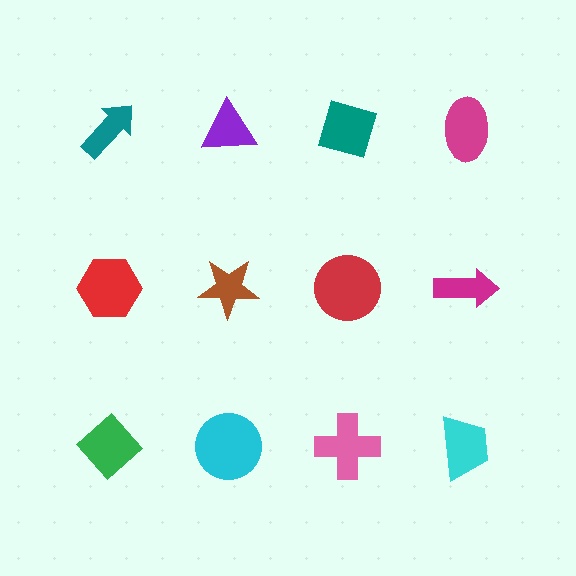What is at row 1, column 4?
A magenta ellipse.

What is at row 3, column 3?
A pink cross.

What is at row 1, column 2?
A purple triangle.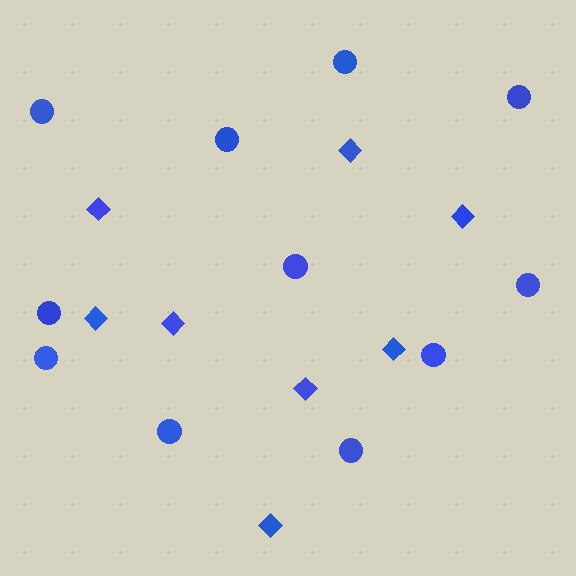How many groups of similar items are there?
There are 2 groups: one group of diamonds (8) and one group of circles (11).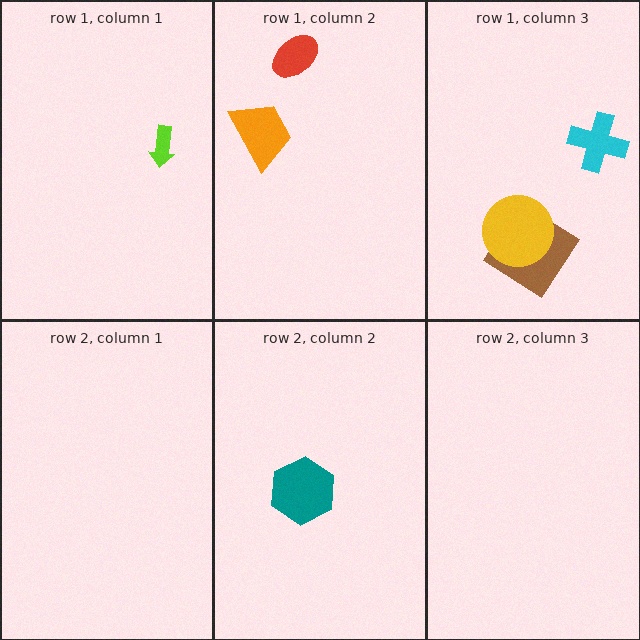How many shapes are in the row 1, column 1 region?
1.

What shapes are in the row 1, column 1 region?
The lime arrow.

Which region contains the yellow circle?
The row 1, column 3 region.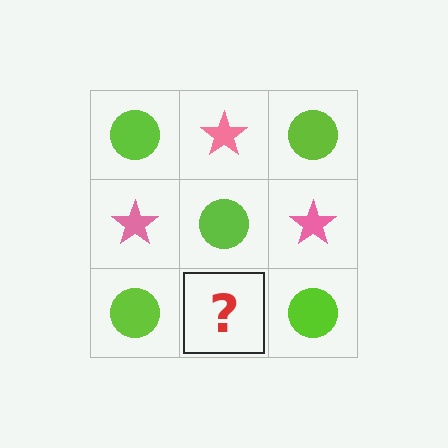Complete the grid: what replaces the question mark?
The question mark should be replaced with a pink star.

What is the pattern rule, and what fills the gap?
The rule is that it alternates lime circle and pink star in a checkerboard pattern. The gap should be filled with a pink star.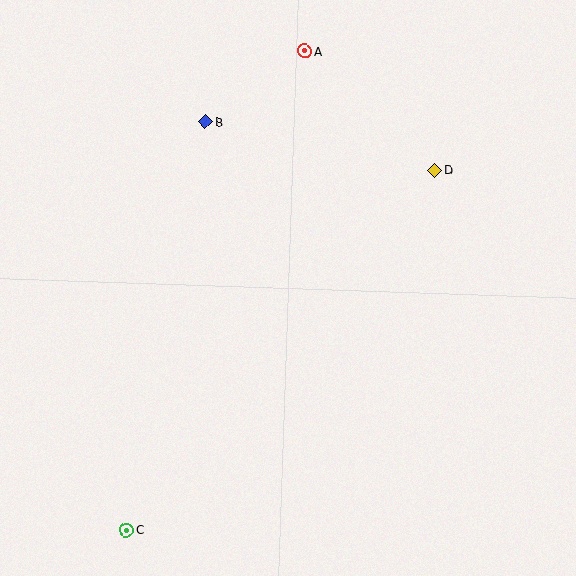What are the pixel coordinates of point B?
Point B is at (206, 122).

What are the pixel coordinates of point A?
Point A is at (305, 51).